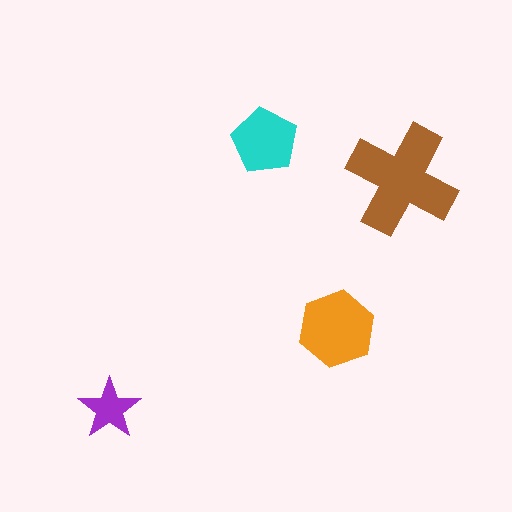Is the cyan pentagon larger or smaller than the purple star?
Larger.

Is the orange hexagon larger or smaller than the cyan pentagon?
Larger.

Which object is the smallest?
The purple star.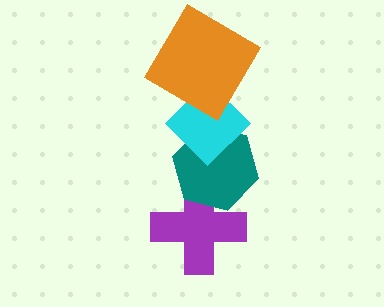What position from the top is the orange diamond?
The orange diamond is 1st from the top.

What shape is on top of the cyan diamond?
The orange diamond is on top of the cyan diamond.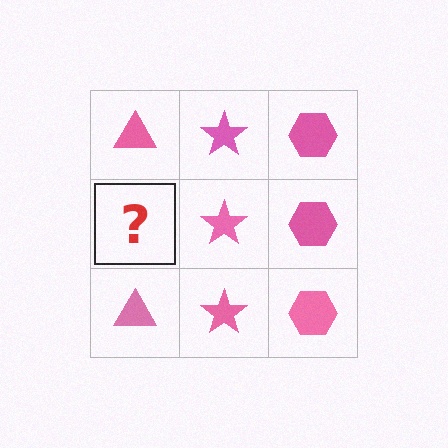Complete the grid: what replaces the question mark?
The question mark should be replaced with a pink triangle.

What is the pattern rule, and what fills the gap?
The rule is that each column has a consistent shape. The gap should be filled with a pink triangle.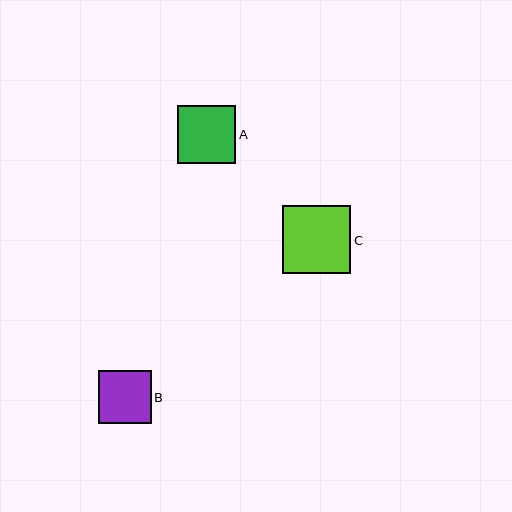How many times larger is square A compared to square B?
Square A is approximately 1.1 times the size of square B.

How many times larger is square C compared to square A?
Square C is approximately 1.2 times the size of square A.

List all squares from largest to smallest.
From largest to smallest: C, A, B.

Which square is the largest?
Square C is the largest with a size of approximately 68 pixels.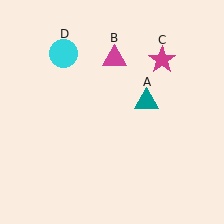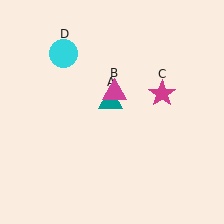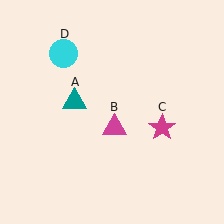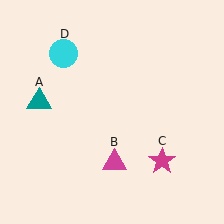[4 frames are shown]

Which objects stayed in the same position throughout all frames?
Cyan circle (object D) remained stationary.